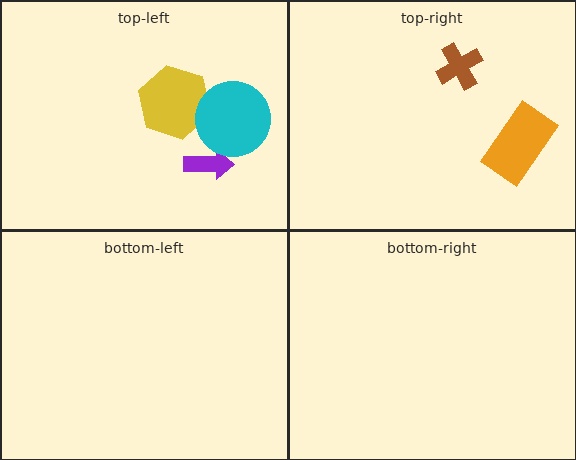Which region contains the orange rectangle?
The top-right region.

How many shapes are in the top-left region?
3.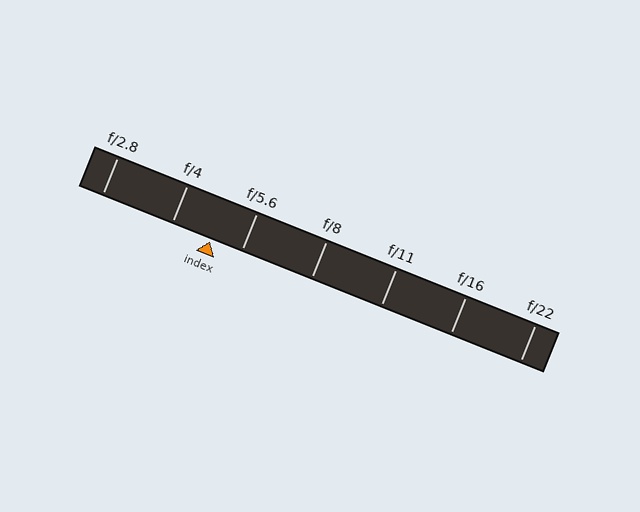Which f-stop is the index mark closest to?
The index mark is closest to f/5.6.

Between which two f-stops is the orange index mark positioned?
The index mark is between f/4 and f/5.6.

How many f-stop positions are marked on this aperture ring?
There are 7 f-stop positions marked.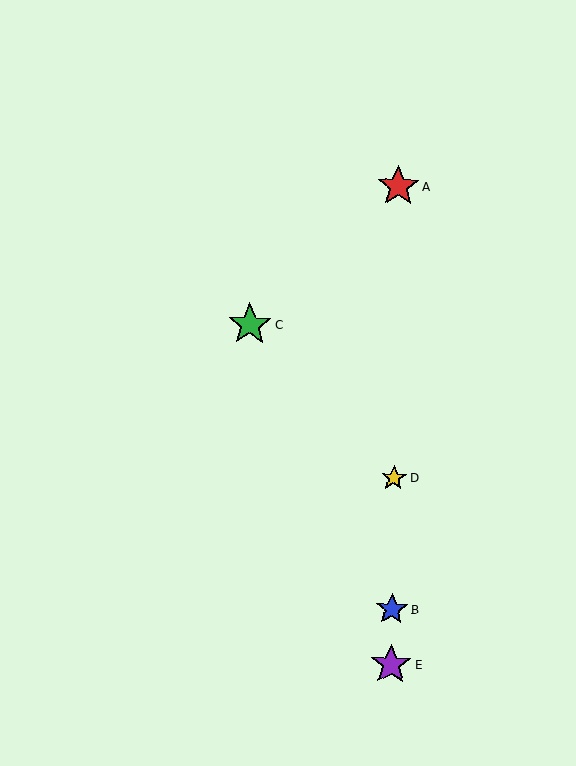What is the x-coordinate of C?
Object C is at x≈250.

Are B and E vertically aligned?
Yes, both are at x≈392.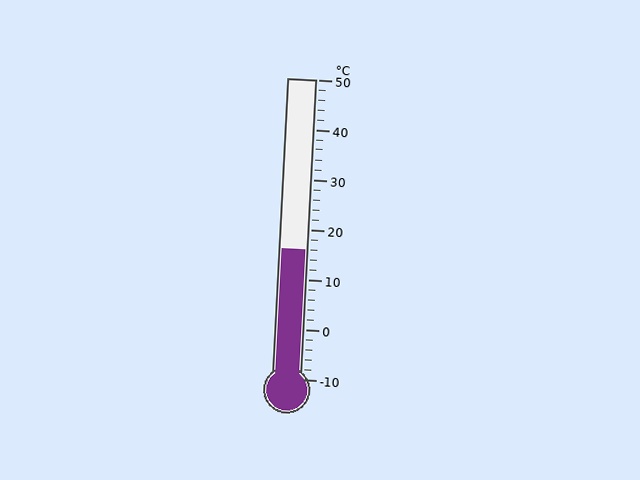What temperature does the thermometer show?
The thermometer shows approximately 16°C.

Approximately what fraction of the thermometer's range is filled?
The thermometer is filled to approximately 45% of its range.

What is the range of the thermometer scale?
The thermometer scale ranges from -10°C to 50°C.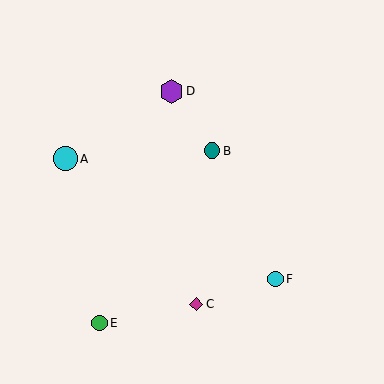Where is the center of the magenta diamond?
The center of the magenta diamond is at (196, 304).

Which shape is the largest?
The cyan circle (labeled A) is the largest.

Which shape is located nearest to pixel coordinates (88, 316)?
The green circle (labeled E) at (100, 323) is nearest to that location.